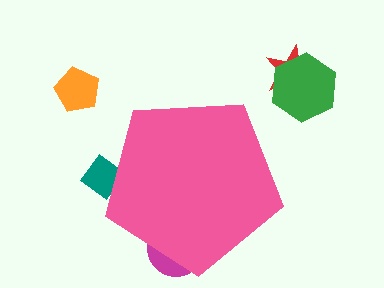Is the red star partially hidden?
No, the red star is fully visible.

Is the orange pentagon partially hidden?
No, the orange pentagon is fully visible.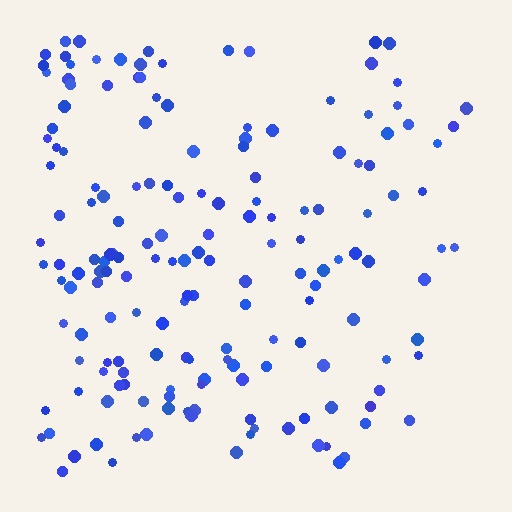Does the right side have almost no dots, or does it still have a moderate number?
Still a moderate number, just noticeably fewer than the left.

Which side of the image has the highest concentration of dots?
The left.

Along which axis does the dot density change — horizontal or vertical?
Horizontal.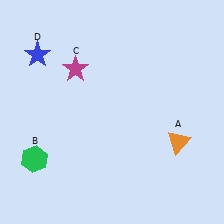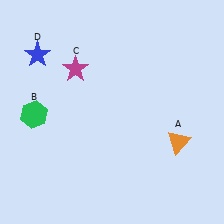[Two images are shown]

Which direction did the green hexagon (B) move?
The green hexagon (B) moved up.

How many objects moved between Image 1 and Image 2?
1 object moved between the two images.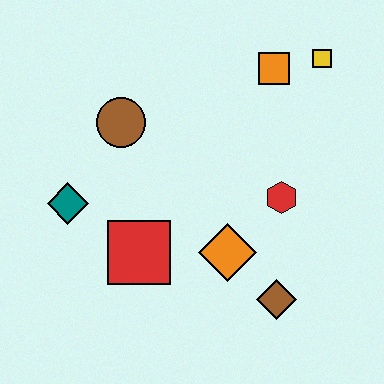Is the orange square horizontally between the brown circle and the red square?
No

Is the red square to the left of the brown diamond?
Yes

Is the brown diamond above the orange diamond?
No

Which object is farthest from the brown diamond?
The yellow square is farthest from the brown diamond.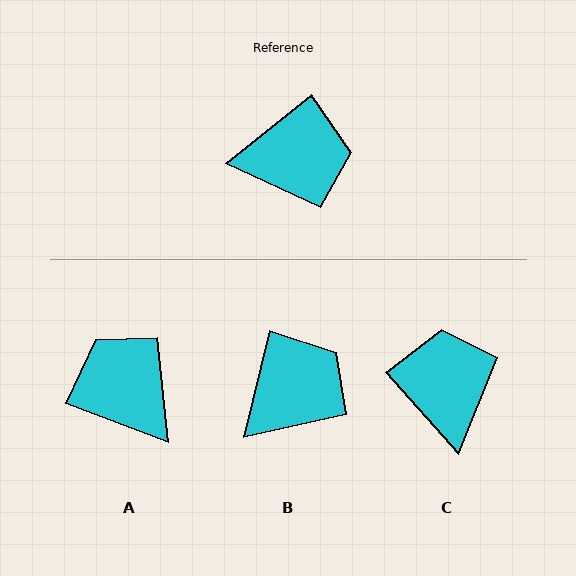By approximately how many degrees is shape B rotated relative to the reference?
Approximately 38 degrees counter-clockwise.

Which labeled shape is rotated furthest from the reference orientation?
A, about 121 degrees away.